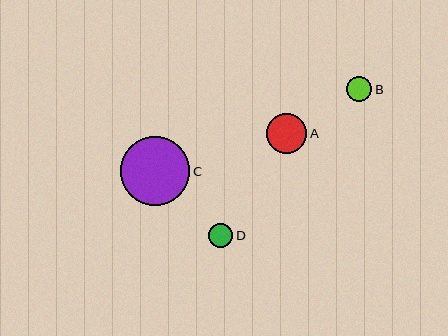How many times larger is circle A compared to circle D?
Circle A is approximately 1.7 times the size of circle D.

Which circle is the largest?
Circle C is the largest with a size of approximately 69 pixels.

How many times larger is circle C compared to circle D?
Circle C is approximately 2.9 times the size of circle D.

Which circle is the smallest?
Circle D is the smallest with a size of approximately 24 pixels.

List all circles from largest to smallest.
From largest to smallest: C, A, B, D.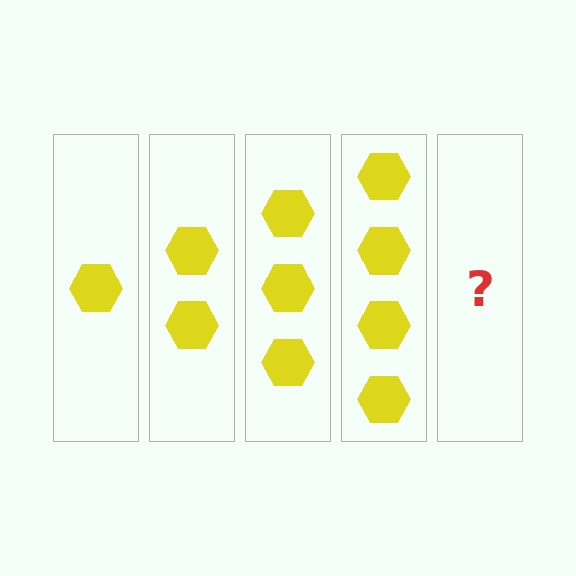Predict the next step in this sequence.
The next step is 5 hexagons.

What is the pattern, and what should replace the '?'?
The pattern is that each step adds one more hexagon. The '?' should be 5 hexagons.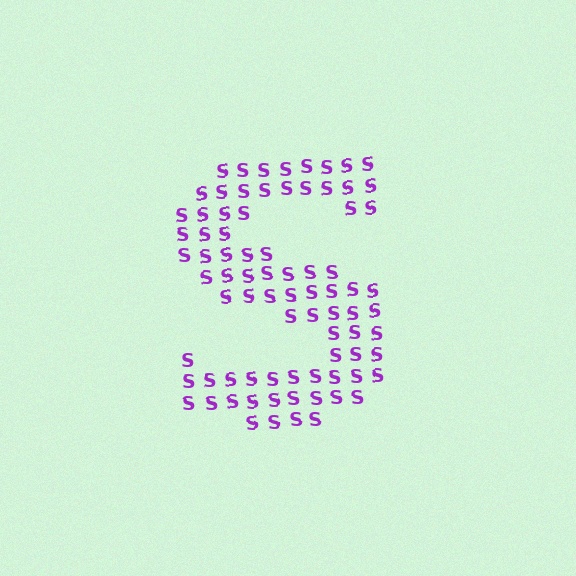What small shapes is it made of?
It is made of small letter S's.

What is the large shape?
The large shape is the letter S.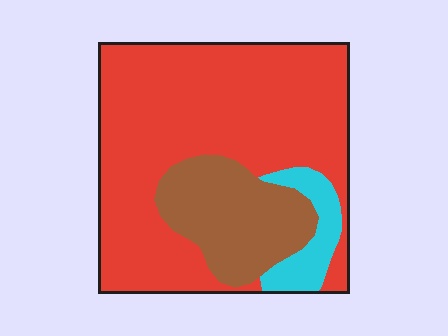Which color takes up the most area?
Red, at roughly 70%.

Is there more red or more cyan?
Red.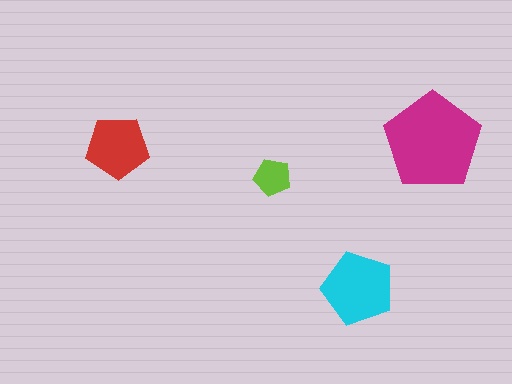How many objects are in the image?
There are 4 objects in the image.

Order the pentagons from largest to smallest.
the magenta one, the cyan one, the red one, the lime one.